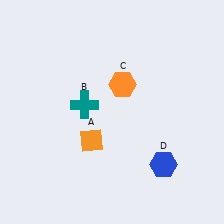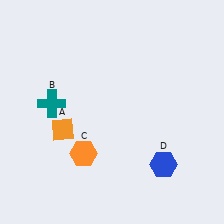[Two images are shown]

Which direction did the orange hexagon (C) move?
The orange hexagon (C) moved down.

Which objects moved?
The objects that moved are: the orange diamond (A), the teal cross (B), the orange hexagon (C).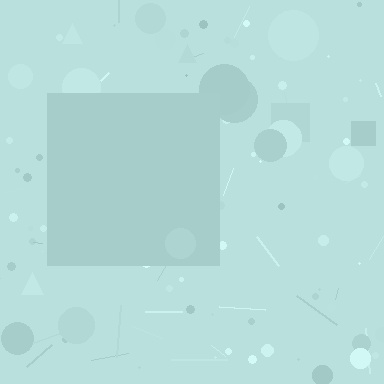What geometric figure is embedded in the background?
A square is embedded in the background.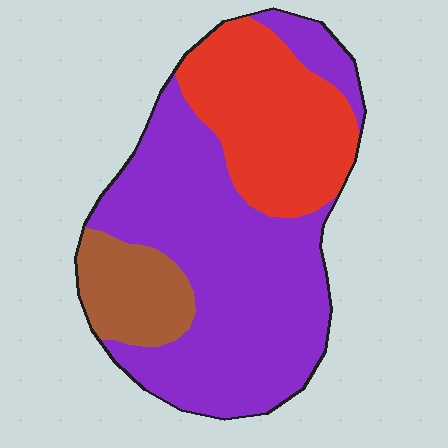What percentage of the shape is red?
Red covers 28% of the shape.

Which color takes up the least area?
Brown, at roughly 15%.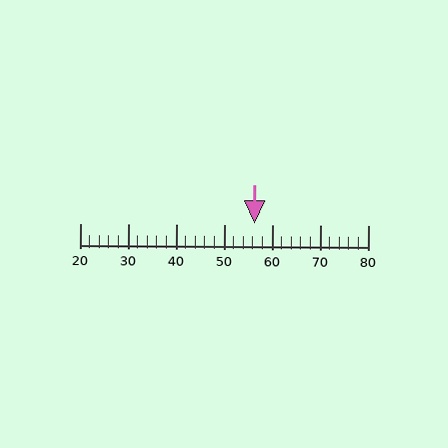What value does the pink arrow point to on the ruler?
The pink arrow points to approximately 56.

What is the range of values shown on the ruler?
The ruler shows values from 20 to 80.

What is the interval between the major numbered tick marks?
The major tick marks are spaced 10 units apart.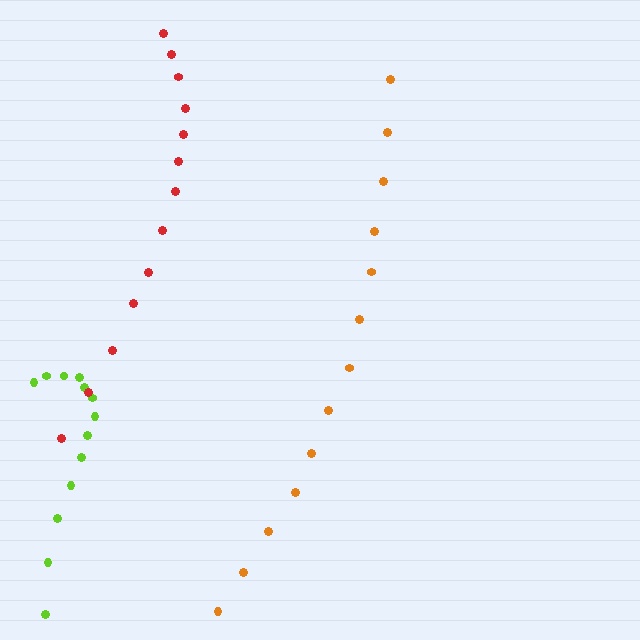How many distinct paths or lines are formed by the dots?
There are 3 distinct paths.